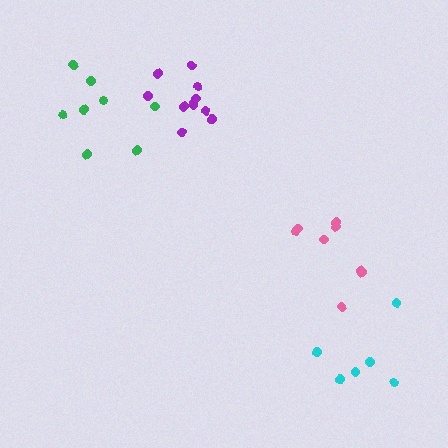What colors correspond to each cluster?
The clusters are colored: green, pink, purple, cyan.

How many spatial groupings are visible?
There are 4 spatial groupings.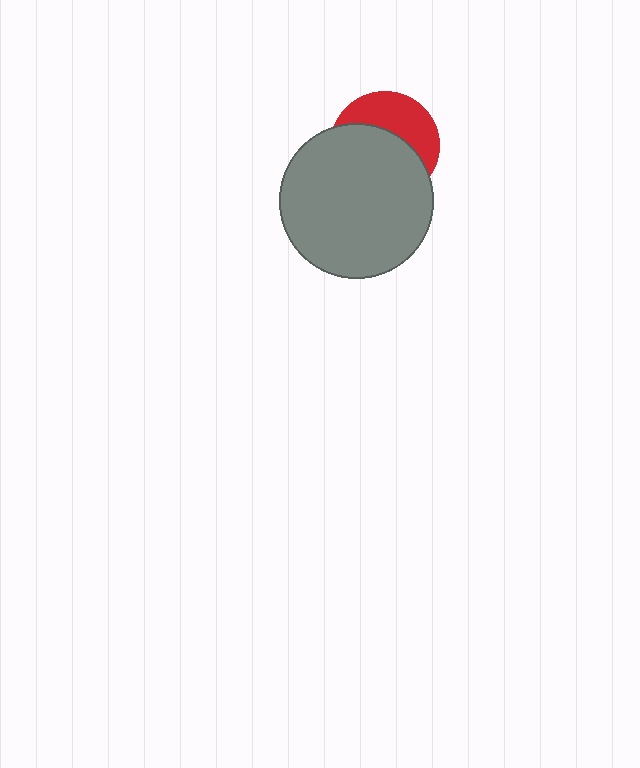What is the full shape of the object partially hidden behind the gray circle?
The partially hidden object is a red circle.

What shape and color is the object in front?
The object in front is a gray circle.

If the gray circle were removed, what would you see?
You would see the complete red circle.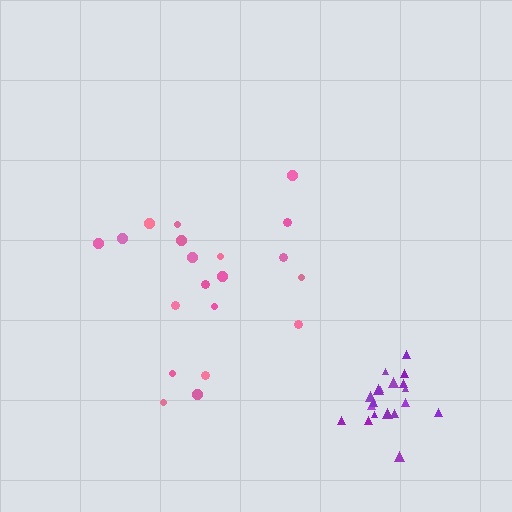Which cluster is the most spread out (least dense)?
Pink.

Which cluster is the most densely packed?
Purple.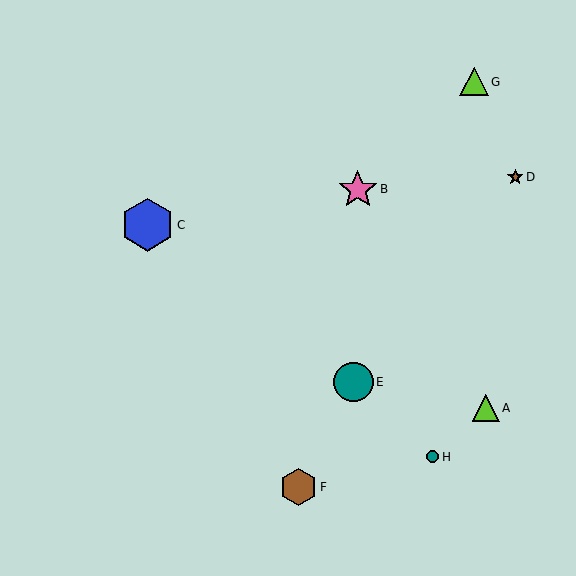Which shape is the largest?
The blue hexagon (labeled C) is the largest.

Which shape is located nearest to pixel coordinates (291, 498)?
The brown hexagon (labeled F) at (298, 487) is nearest to that location.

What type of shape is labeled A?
Shape A is a lime triangle.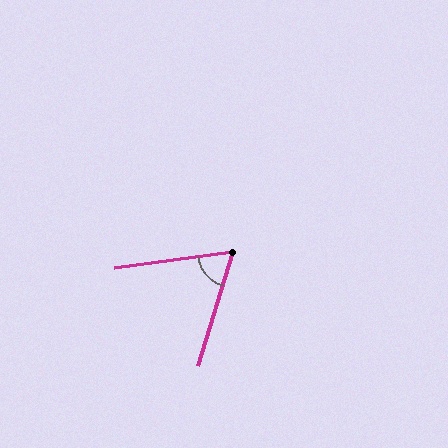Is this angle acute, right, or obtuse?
It is acute.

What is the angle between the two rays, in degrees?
Approximately 65 degrees.